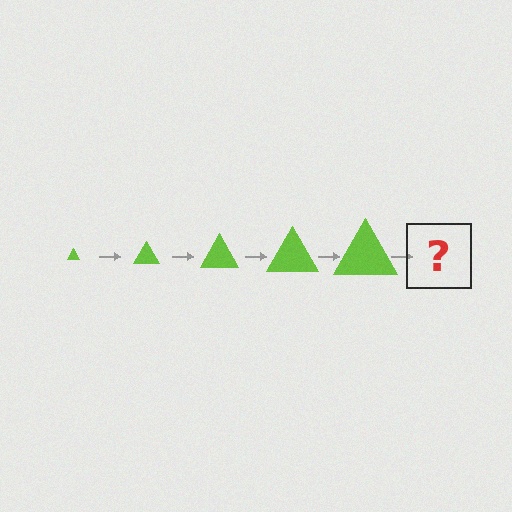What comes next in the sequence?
The next element should be a lime triangle, larger than the previous one.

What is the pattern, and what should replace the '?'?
The pattern is that the triangle gets progressively larger each step. The '?' should be a lime triangle, larger than the previous one.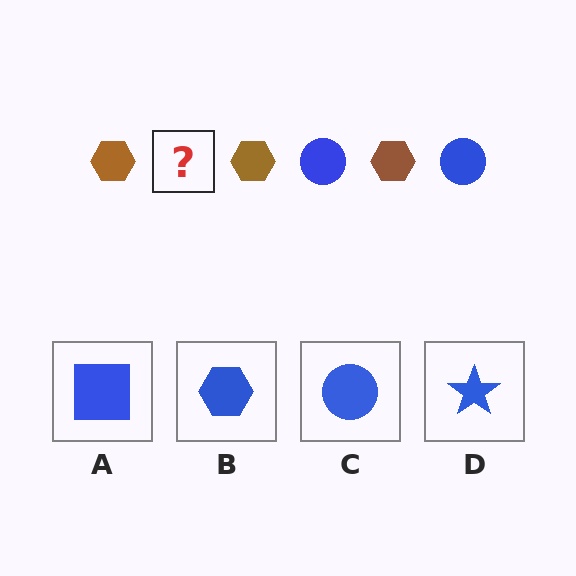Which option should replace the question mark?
Option C.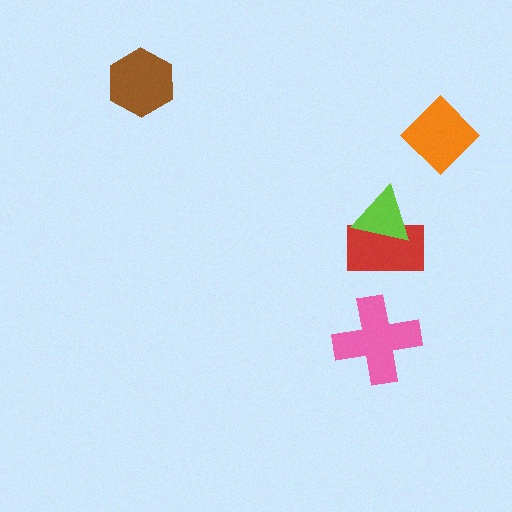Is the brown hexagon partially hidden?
No, no other shape covers it.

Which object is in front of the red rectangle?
The lime triangle is in front of the red rectangle.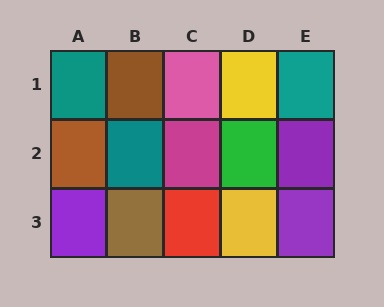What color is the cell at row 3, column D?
Yellow.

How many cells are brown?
3 cells are brown.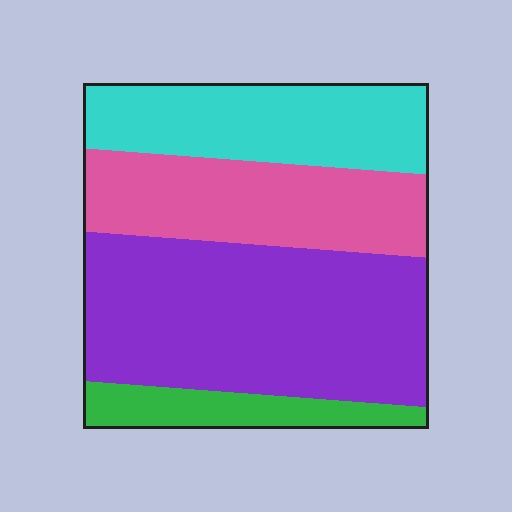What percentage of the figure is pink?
Pink covers around 25% of the figure.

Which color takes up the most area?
Purple, at roughly 45%.